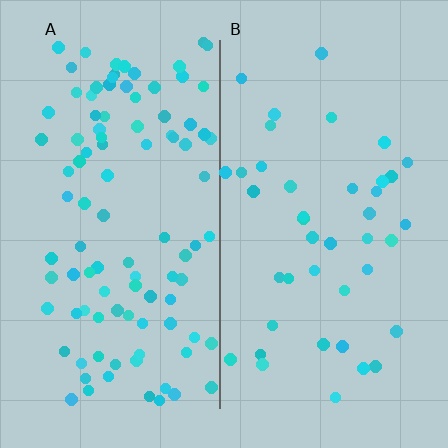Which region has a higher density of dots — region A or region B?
A (the left).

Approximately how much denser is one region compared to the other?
Approximately 2.4× — region A over region B.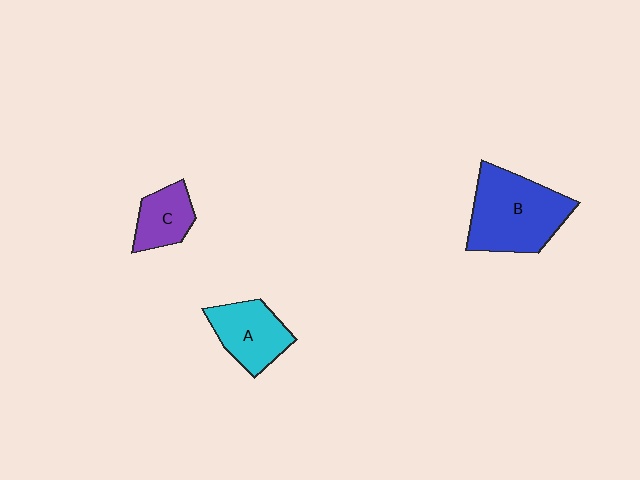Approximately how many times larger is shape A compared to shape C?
Approximately 1.4 times.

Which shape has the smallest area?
Shape C (purple).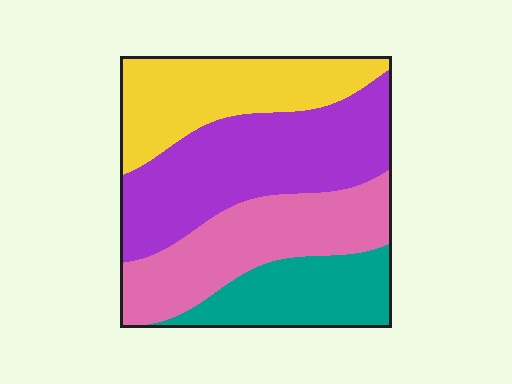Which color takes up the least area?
Teal, at roughly 20%.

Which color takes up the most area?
Purple, at roughly 35%.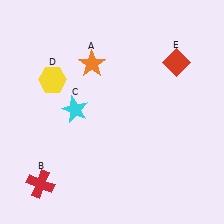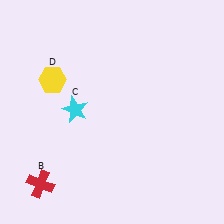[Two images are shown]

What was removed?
The orange star (A), the red diamond (E) were removed in Image 2.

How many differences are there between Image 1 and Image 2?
There are 2 differences between the two images.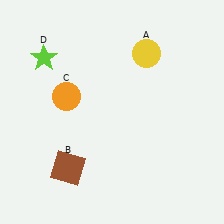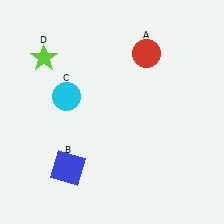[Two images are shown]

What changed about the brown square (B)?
In Image 1, B is brown. In Image 2, it changed to blue.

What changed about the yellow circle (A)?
In Image 1, A is yellow. In Image 2, it changed to red.